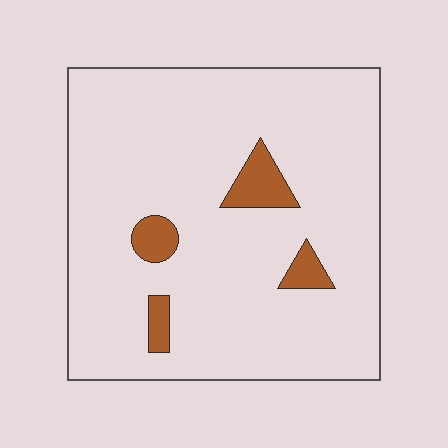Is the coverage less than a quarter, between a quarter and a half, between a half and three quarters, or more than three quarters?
Less than a quarter.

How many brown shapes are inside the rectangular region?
4.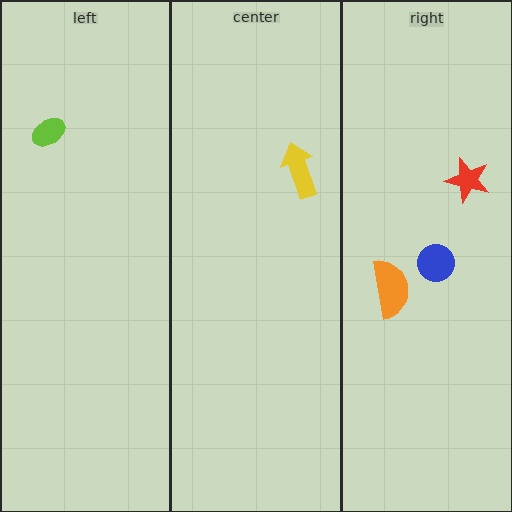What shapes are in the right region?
The orange semicircle, the red star, the blue circle.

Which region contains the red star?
The right region.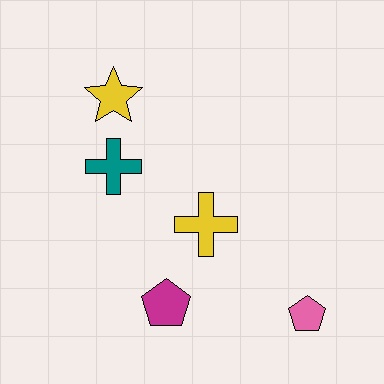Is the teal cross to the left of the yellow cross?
Yes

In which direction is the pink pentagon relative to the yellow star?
The pink pentagon is below the yellow star.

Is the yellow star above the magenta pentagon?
Yes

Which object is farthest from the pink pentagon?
The yellow star is farthest from the pink pentagon.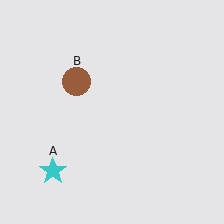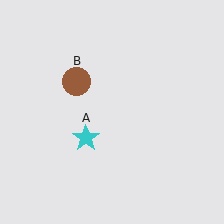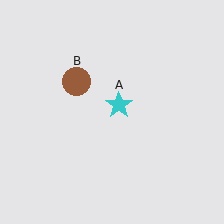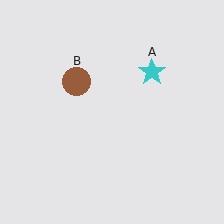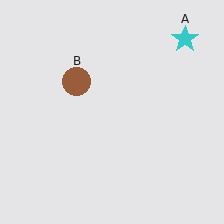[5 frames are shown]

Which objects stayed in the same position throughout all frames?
Brown circle (object B) remained stationary.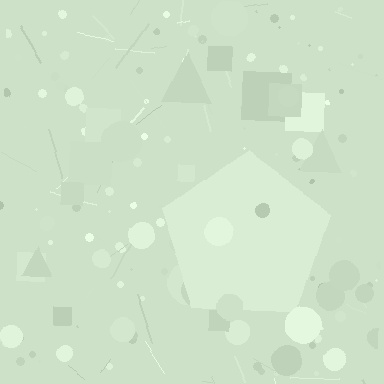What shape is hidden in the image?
A pentagon is hidden in the image.